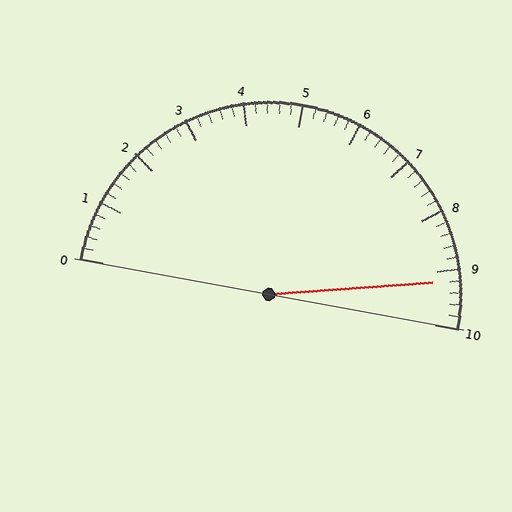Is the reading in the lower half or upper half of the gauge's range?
The reading is in the upper half of the range (0 to 10).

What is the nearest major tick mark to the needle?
The nearest major tick mark is 9.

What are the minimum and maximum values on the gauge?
The gauge ranges from 0 to 10.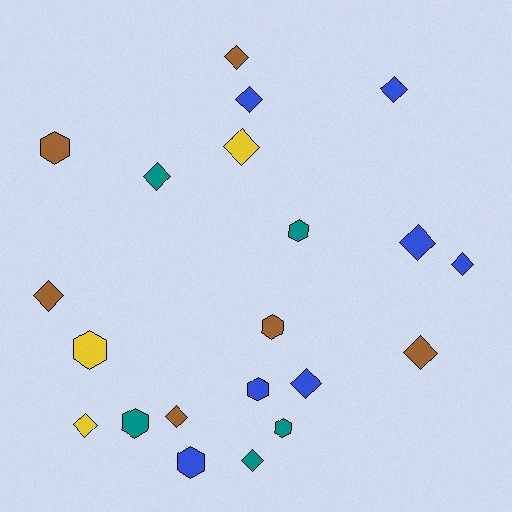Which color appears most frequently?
Blue, with 7 objects.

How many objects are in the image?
There are 21 objects.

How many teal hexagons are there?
There are 3 teal hexagons.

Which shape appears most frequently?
Diamond, with 13 objects.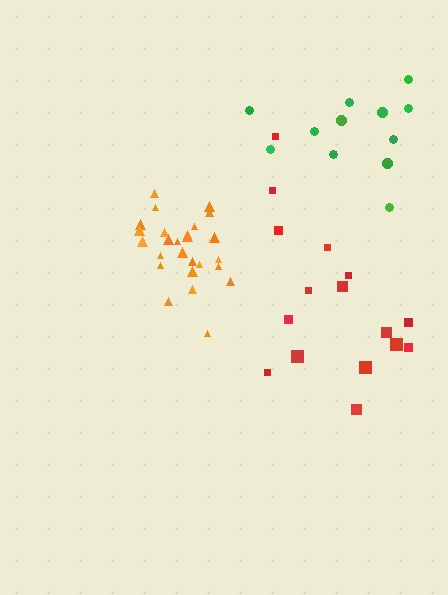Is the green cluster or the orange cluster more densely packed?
Orange.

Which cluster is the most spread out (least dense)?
Red.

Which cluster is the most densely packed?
Orange.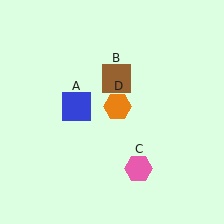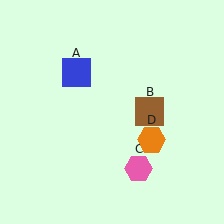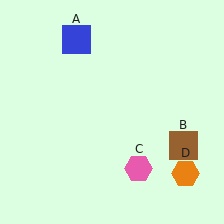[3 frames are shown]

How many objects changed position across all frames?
3 objects changed position: blue square (object A), brown square (object B), orange hexagon (object D).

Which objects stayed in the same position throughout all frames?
Pink hexagon (object C) remained stationary.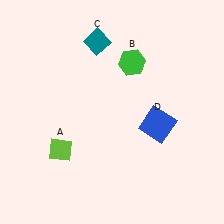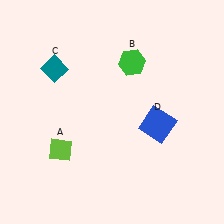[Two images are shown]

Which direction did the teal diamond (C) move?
The teal diamond (C) moved left.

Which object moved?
The teal diamond (C) moved left.